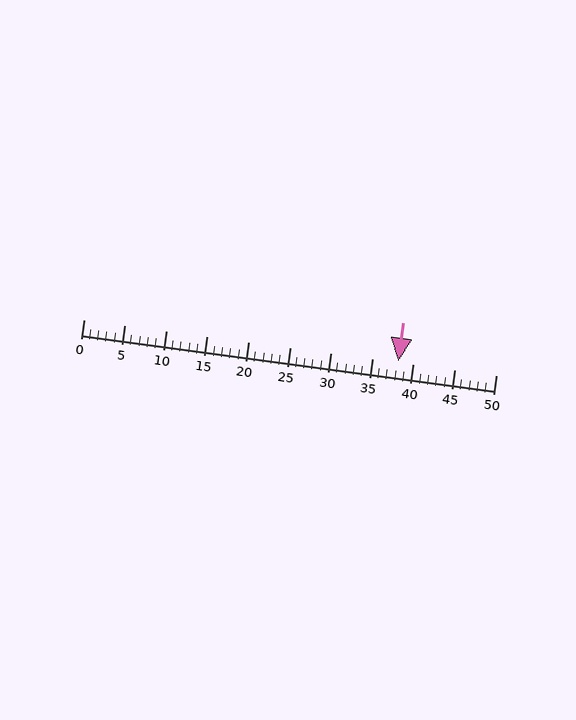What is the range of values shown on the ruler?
The ruler shows values from 0 to 50.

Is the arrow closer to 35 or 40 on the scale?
The arrow is closer to 40.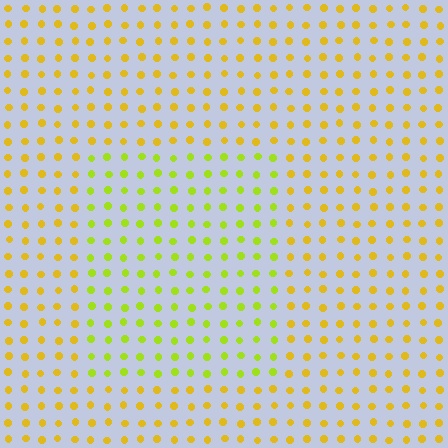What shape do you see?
I see a rectangle.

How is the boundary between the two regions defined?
The boundary is defined purely by a slight shift in hue (about 32 degrees). Spacing, size, and orientation are identical on both sides.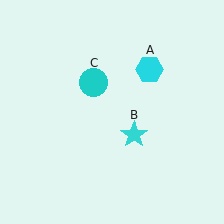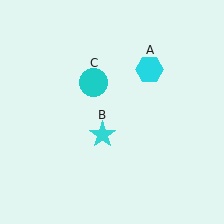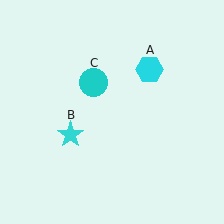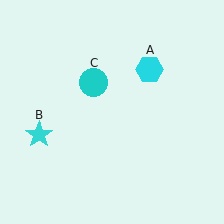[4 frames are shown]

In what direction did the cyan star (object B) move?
The cyan star (object B) moved left.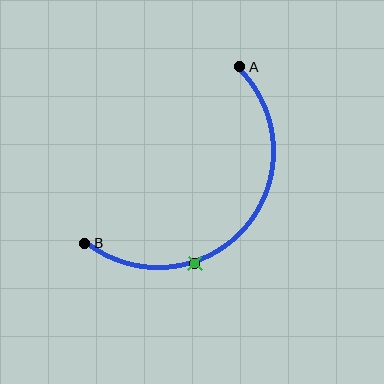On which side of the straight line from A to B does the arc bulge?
The arc bulges below and to the right of the straight line connecting A and B.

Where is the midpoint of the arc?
The arc midpoint is the point on the curve farthest from the straight line joining A and B. It sits below and to the right of that line.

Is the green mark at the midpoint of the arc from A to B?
No. The green mark lies on the arc but is closer to endpoint B. The arc midpoint would be at the point on the curve equidistant along the arc from both A and B.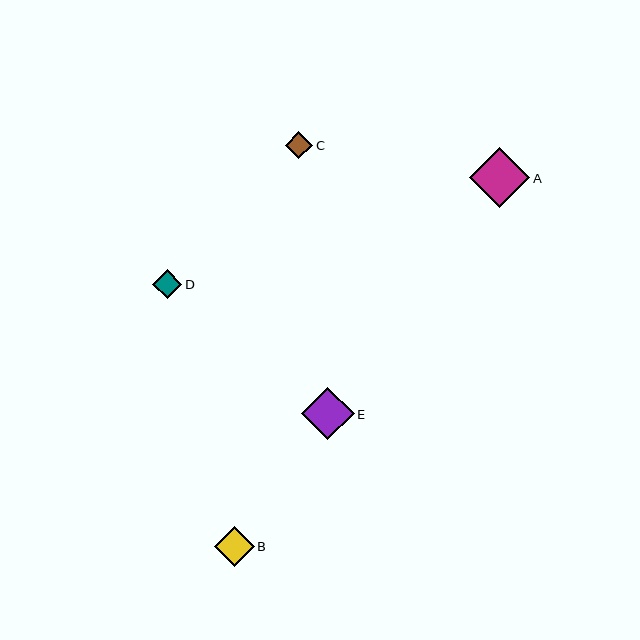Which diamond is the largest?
Diamond A is the largest with a size of approximately 60 pixels.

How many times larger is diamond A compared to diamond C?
Diamond A is approximately 2.2 times the size of diamond C.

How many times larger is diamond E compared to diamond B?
Diamond E is approximately 1.3 times the size of diamond B.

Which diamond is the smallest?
Diamond C is the smallest with a size of approximately 27 pixels.